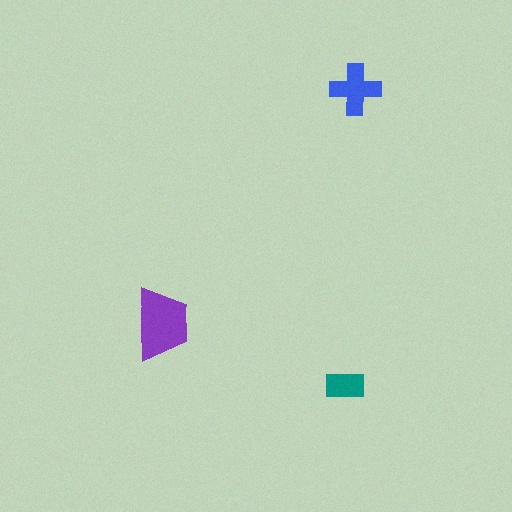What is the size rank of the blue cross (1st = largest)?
2nd.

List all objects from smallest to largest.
The teal rectangle, the blue cross, the purple trapezoid.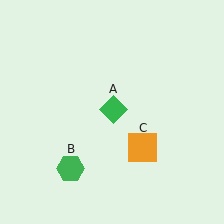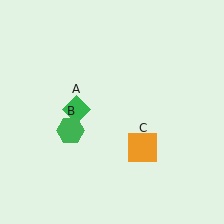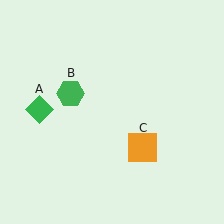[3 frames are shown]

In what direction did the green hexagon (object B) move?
The green hexagon (object B) moved up.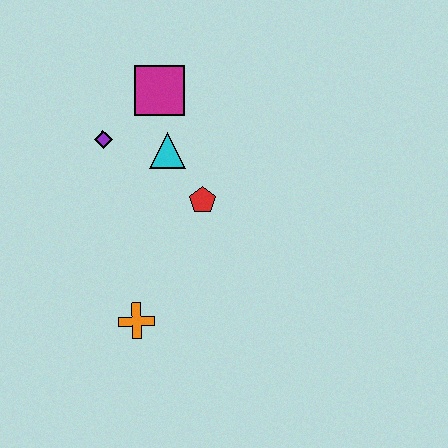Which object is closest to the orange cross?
The red pentagon is closest to the orange cross.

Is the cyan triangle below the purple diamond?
Yes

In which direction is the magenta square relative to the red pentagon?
The magenta square is above the red pentagon.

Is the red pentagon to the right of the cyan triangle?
Yes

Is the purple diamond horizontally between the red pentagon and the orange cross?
No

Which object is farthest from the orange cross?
The magenta square is farthest from the orange cross.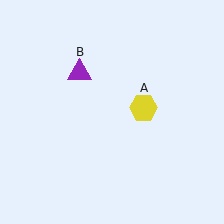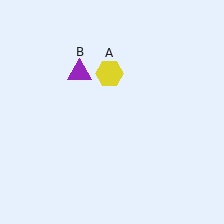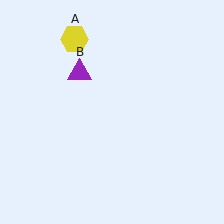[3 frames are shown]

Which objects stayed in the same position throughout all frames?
Purple triangle (object B) remained stationary.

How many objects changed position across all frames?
1 object changed position: yellow hexagon (object A).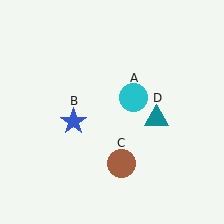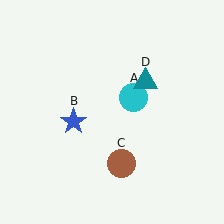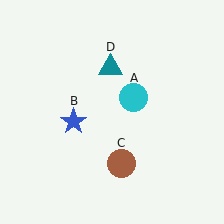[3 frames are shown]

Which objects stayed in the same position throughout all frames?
Cyan circle (object A) and blue star (object B) and brown circle (object C) remained stationary.